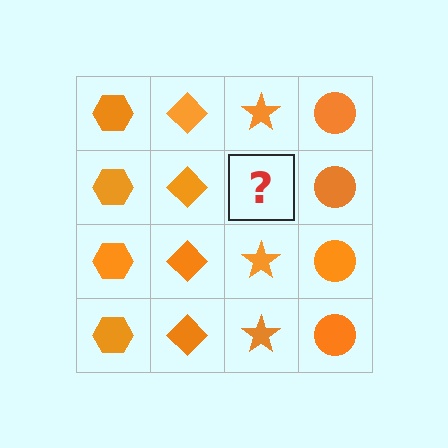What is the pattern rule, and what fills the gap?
The rule is that each column has a consistent shape. The gap should be filled with an orange star.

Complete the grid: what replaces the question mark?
The question mark should be replaced with an orange star.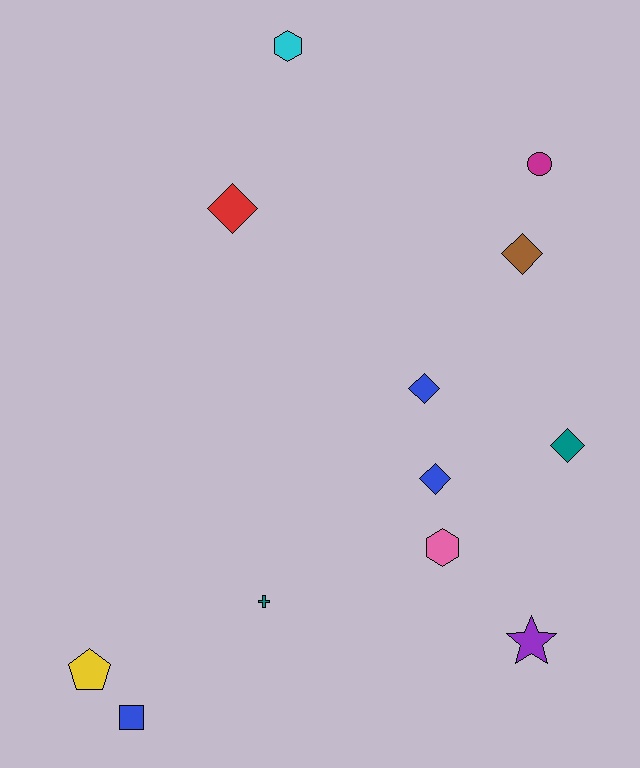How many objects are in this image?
There are 12 objects.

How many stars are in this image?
There is 1 star.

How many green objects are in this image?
There are no green objects.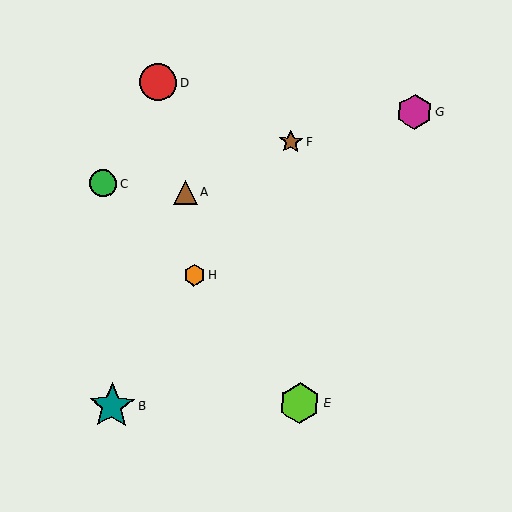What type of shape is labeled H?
Shape H is an orange hexagon.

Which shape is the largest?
The teal star (labeled B) is the largest.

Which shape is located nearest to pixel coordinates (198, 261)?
The orange hexagon (labeled H) at (194, 275) is nearest to that location.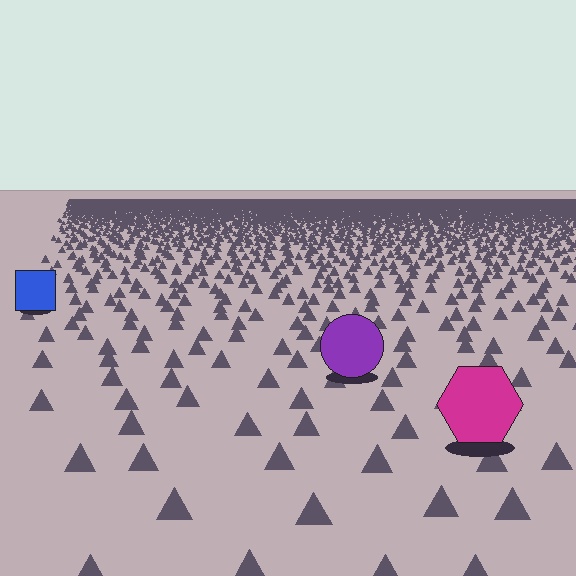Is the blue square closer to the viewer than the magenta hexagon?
No. The magenta hexagon is closer — you can tell from the texture gradient: the ground texture is coarser near it.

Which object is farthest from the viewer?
The blue square is farthest from the viewer. It appears smaller and the ground texture around it is denser.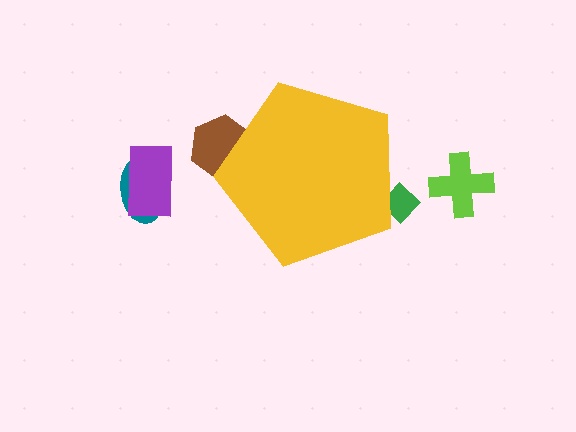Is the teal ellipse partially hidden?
No, the teal ellipse is fully visible.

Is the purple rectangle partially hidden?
No, the purple rectangle is fully visible.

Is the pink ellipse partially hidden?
Yes, the pink ellipse is partially hidden behind the yellow pentagon.